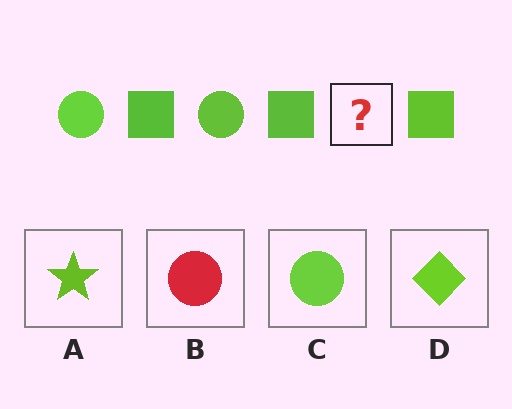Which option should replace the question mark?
Option C.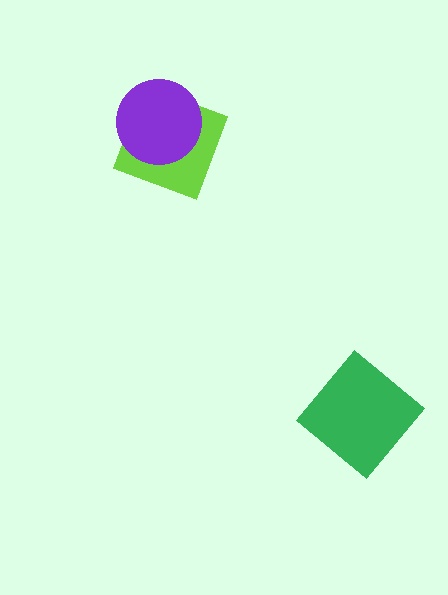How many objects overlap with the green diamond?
0 objects overlap with the green diamond.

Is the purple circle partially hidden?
No, no other shape covers it.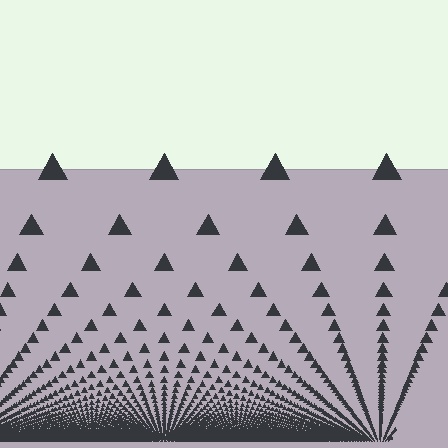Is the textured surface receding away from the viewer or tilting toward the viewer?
The surface appears to tilt toward the viewer. Texture elements get larger and sparser toward the top.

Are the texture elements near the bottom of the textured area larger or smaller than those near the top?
Smaller. The gradient is inverted — elements near the bottom are smaller and denser.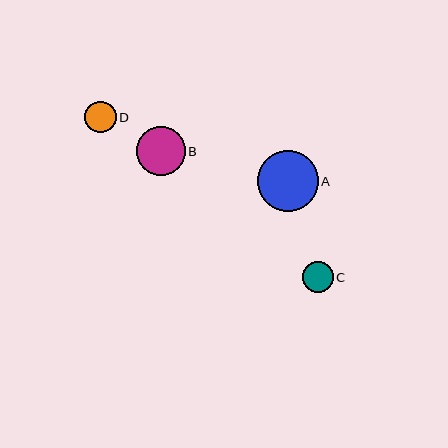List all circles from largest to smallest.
From largest to smallest: A, B, D, C.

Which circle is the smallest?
Circle C is the smallest with a size of approximately 31 pixels.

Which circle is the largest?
Circle A is the largest with a size of approximately 61 pixels.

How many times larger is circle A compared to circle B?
Circle A is approximately 1.3 times the size of circle B.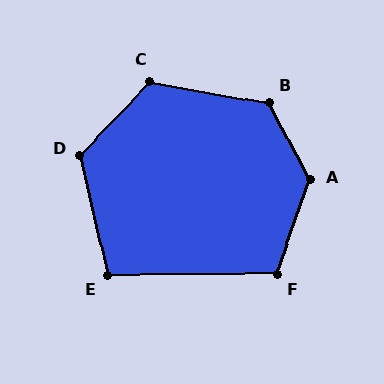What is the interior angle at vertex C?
Approximately 123 degrees (obtuse).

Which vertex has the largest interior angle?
A, at approximately 134 degrees.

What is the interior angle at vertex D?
Approximately 123 degrees (obtuse).